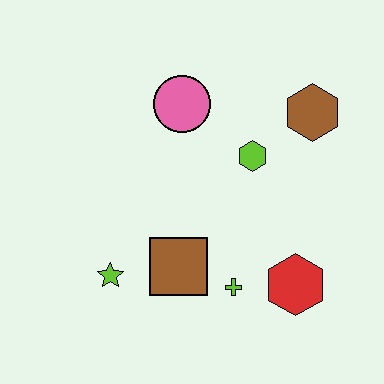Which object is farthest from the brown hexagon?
The lime star is farthest from the brown hexagon.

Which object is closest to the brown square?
The lime cross is closest to the brown square.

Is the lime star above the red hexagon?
Yes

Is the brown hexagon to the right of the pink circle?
Yes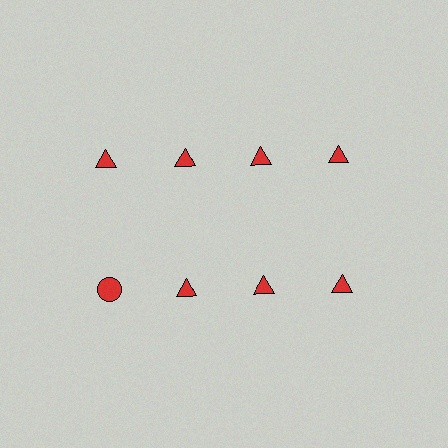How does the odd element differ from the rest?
It has a different shape: circle instead of triangle.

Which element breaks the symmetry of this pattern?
The red circle in the second row, leftmost column breaks the symmetry. All other shapes are red triangles.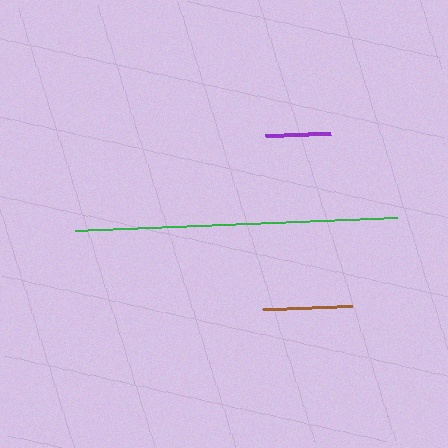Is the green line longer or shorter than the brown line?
The green line is longer than the brown line.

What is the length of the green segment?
The green segment is approximately 322 pixels long.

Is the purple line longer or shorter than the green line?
The green line is longer than the purple line.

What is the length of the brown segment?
The brown segment is approximately 91 pixels long.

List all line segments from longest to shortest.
From longest to shortest: green, brown, purple.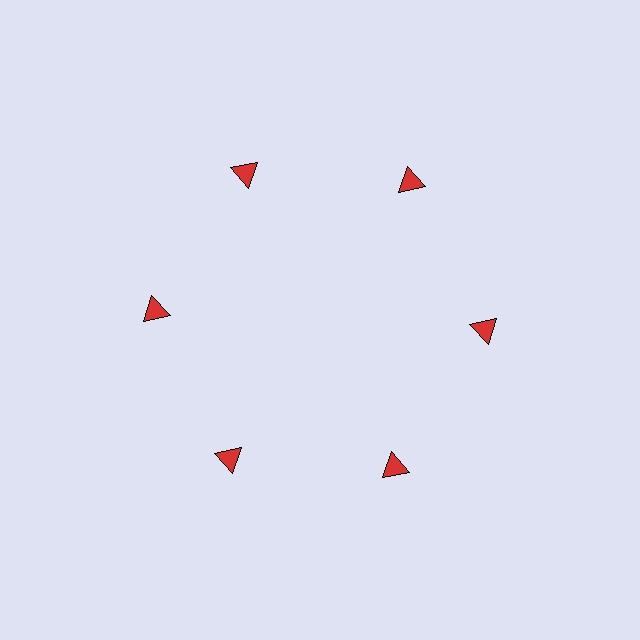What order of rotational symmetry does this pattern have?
This pattern has 6-fold rotational symmetry.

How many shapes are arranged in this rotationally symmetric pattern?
There are 6 shapes, arranged in 6 groups of 1.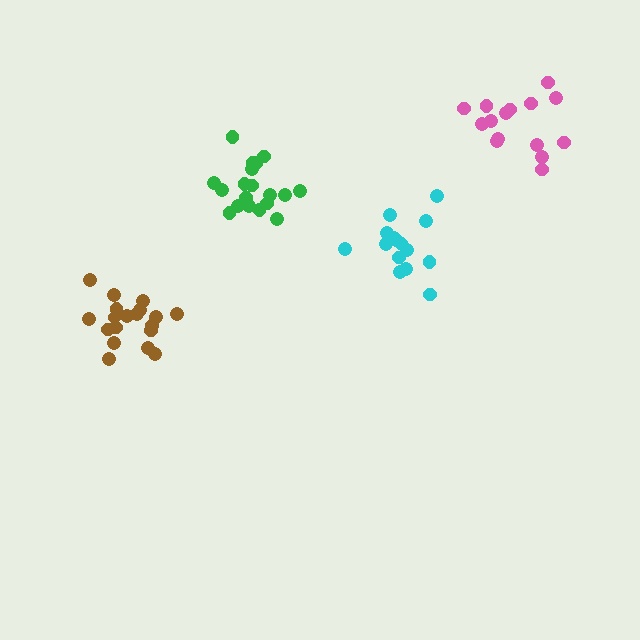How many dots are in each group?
Group 1: 19 dots, Group 2: 15 dots, Group 3: 15 dots, Group 4: 19 dots (68 total).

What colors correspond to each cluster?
The clusters are colored: brown, cyan, pink, green.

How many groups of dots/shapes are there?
There are 4 groups.